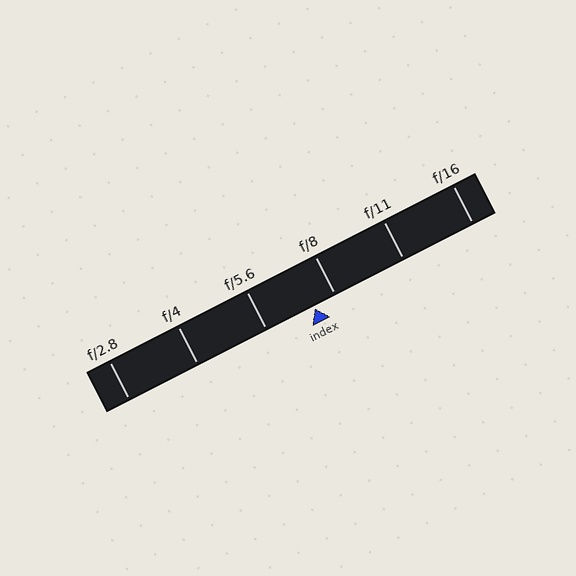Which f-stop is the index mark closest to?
The index mark is closest to f/8.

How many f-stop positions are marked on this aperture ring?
There are 6 f-stop positions marked.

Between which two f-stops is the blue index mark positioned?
The index mark is between f/5.6 and f/8.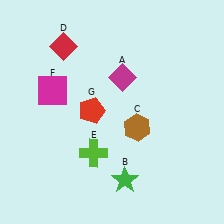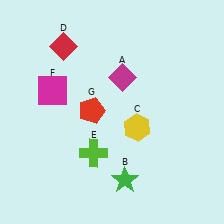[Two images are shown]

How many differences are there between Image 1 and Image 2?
There is 1 difference between the two images.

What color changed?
The hexagon (C) changed from brown in Image 1 to yellow in Image 2.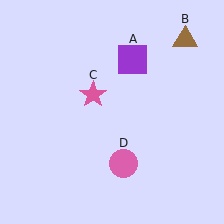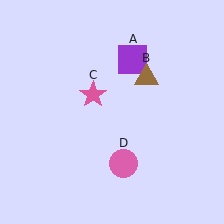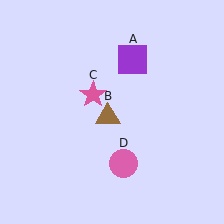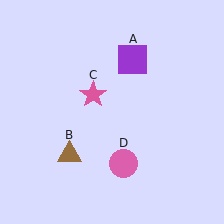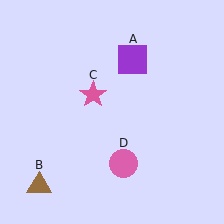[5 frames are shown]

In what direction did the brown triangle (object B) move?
The brown triangle (object B) moved down and to the left.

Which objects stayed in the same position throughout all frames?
Purple square (object A) and pink star (object C) and pink circle (object D) remained stationary.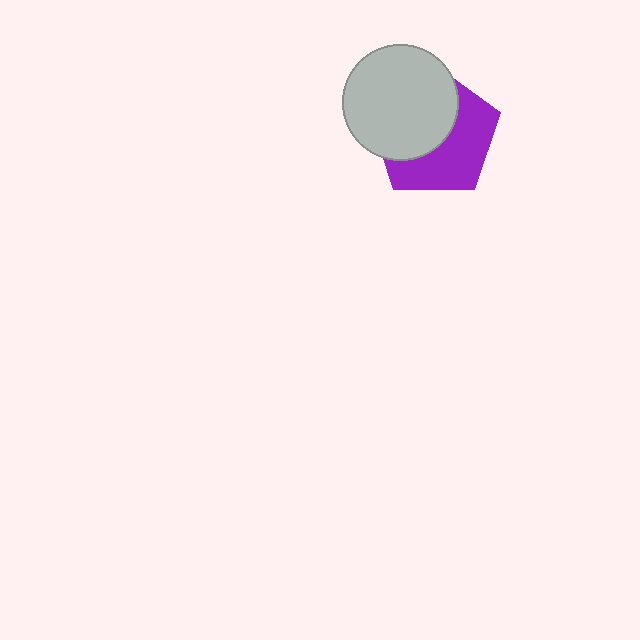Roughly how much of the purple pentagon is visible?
About half of it is visible (roughly 49%).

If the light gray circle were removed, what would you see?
You would see the complete purple pentagon.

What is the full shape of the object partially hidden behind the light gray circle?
The partially hidden object is a purple pentagon.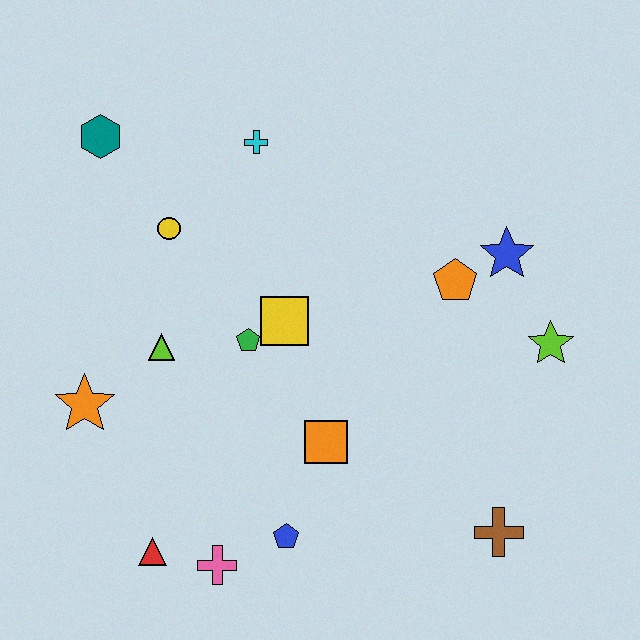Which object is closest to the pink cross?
The red triangle is closest to the pink cross.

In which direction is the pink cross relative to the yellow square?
The pink cross is below the yellow square.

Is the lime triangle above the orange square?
Yes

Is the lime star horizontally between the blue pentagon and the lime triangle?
No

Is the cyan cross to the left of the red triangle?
No